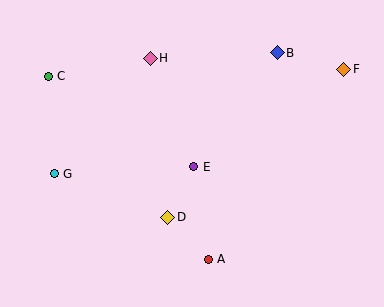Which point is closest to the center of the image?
Point E at (194, 167) is closest to the center.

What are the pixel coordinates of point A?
Point A is at (208, 259).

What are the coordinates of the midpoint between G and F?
The midpoint between G and F is at (199, 122).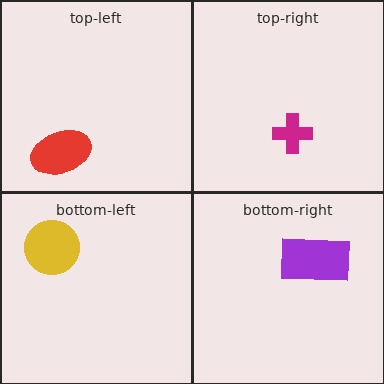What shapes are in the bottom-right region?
The purple rectangle.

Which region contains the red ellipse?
The top-left region.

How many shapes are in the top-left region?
1.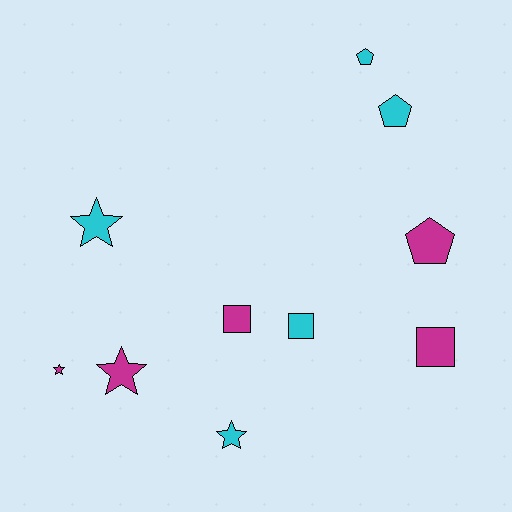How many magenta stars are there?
There are 2 magenta stars.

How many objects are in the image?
There are 10 objects.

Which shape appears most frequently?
Star, with 4 objects.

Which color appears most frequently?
Magenta, with 5 objects.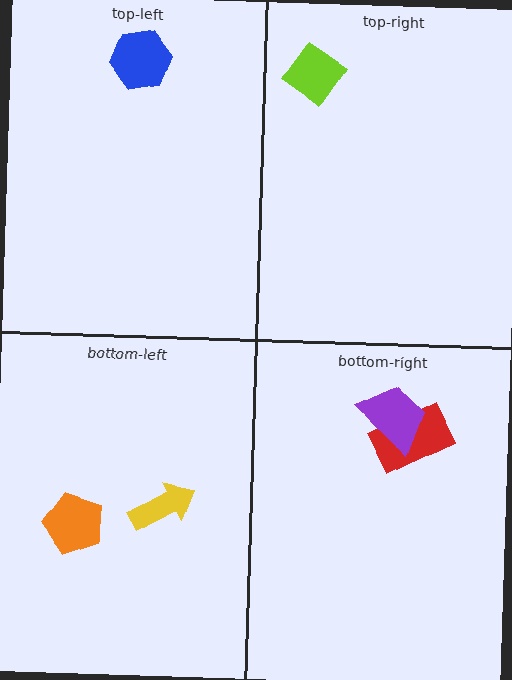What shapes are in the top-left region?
The blue hexagon.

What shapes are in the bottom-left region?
The yellow arrow, the orange pentagon.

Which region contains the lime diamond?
The top-right region.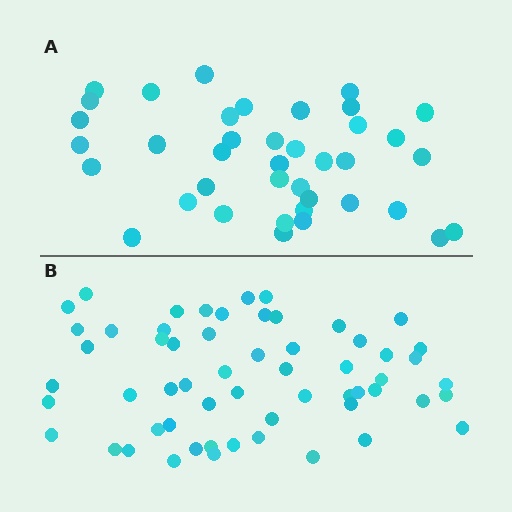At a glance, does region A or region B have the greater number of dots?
Region B (the bottom region) has more dots.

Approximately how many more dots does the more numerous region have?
Region B has approximately 20 more dots than region A.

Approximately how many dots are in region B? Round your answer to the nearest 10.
About 60 dots. (The exact count is 58, which rounds to 60.)